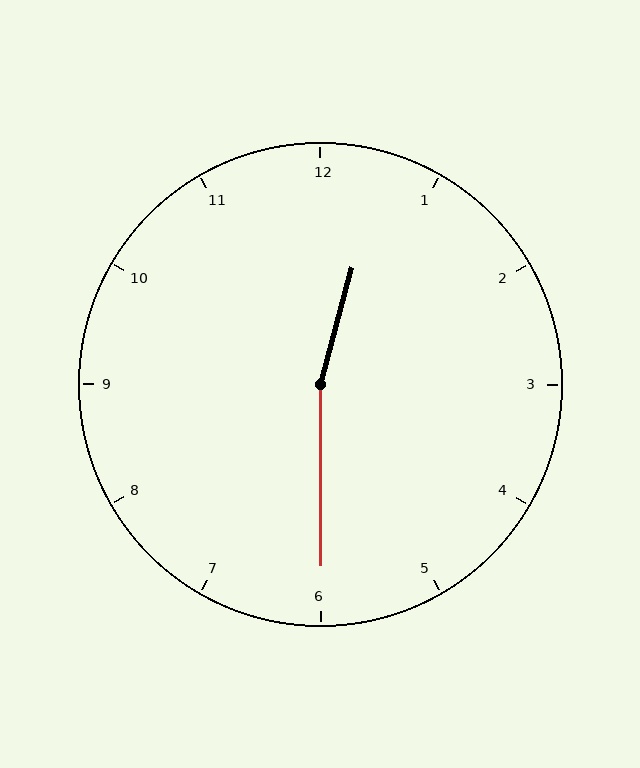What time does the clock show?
12:30.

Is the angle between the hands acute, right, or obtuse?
It is obtuse.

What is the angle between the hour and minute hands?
Approximately 165 degrees.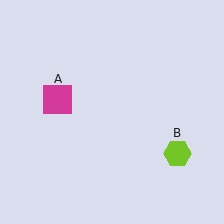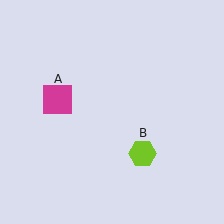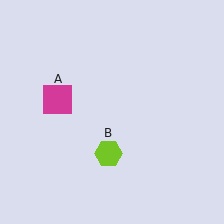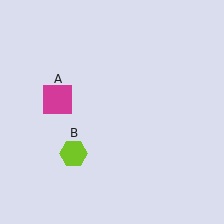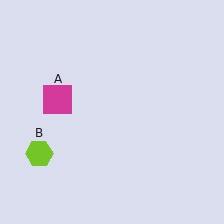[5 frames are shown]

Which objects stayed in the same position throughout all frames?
Magenta square (object A) remained stationary.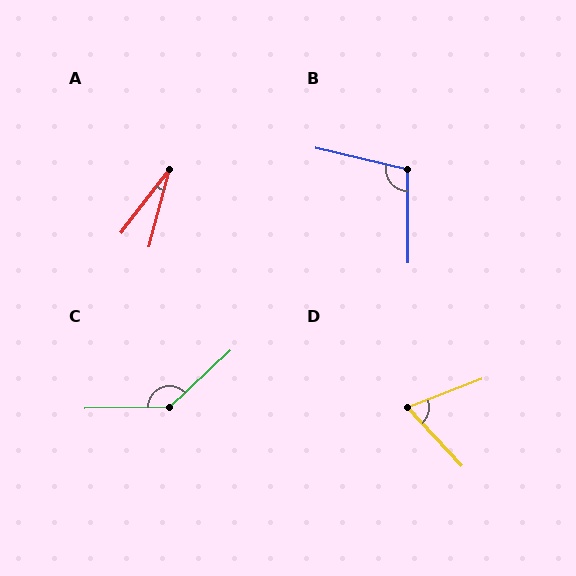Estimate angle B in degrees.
Approximately 103 degrees.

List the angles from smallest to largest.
A (22°), D (68°), B (103°), C (138°).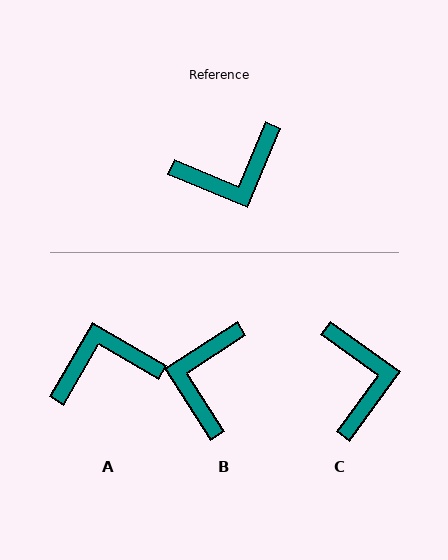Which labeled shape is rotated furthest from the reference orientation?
A, about 173 degrees away.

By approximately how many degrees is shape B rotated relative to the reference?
Approximately 125 degrees clockwise.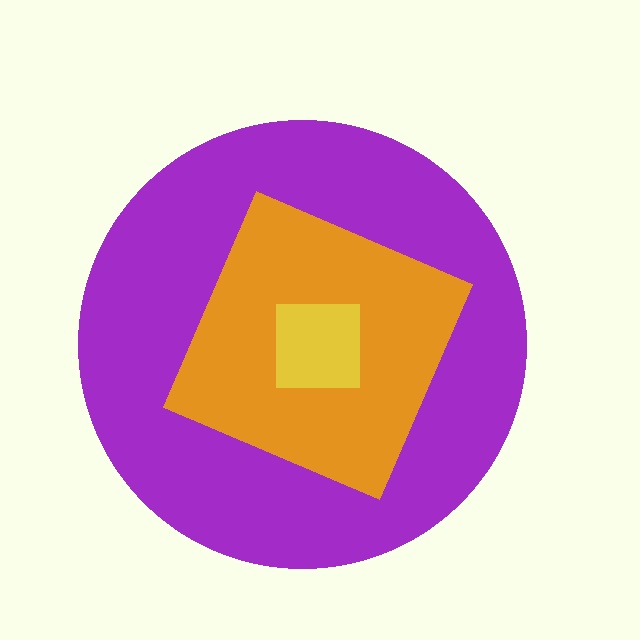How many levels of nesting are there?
3.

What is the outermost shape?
The purple circle.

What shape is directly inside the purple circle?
The orange diamond.